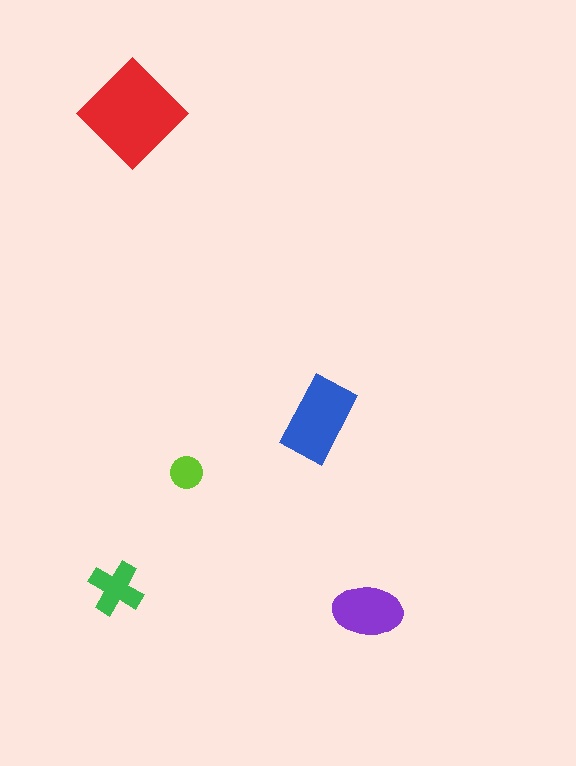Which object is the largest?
The red diamond.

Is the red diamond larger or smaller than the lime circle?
Larger.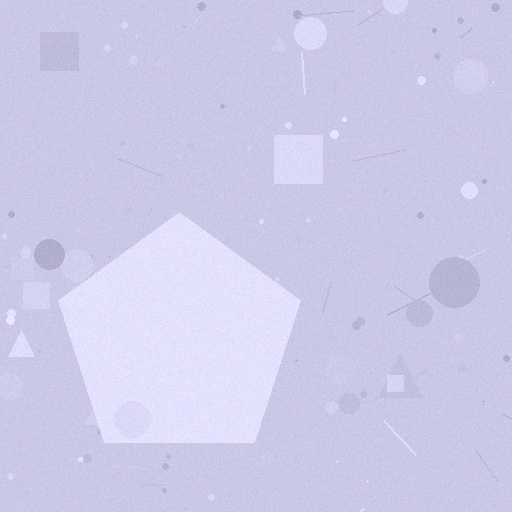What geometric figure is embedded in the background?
A pentagon is embedded in the background.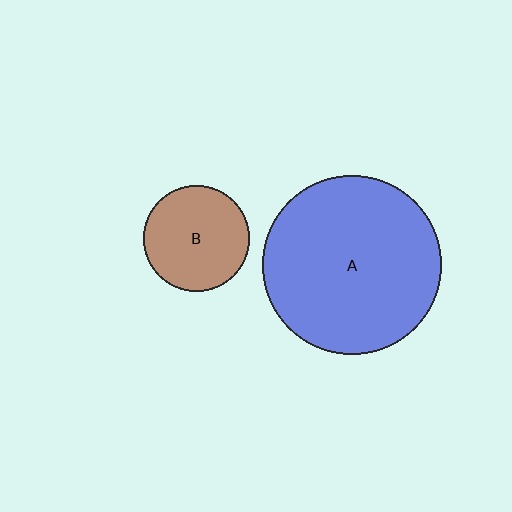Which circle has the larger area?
Circle A (blue).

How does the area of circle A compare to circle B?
Approximately 2.8 times.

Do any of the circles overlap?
No, none of the circles overlap.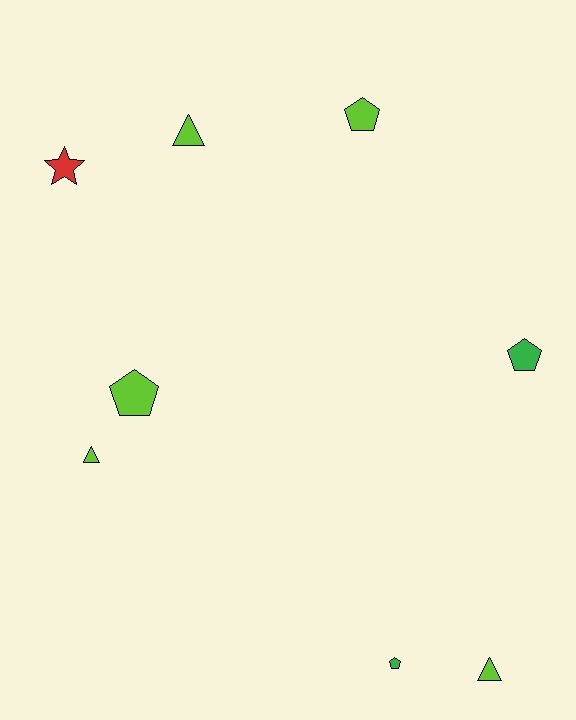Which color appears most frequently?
Lime, with 5 objects.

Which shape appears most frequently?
Pentagon, with 4 objects.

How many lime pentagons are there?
There are 2 lime pentagons.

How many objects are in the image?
There are 8 objects.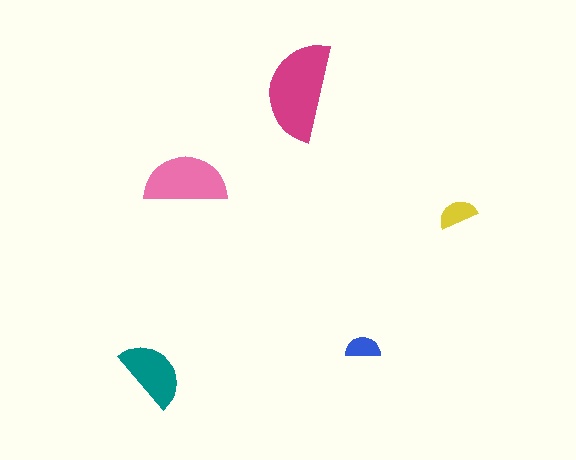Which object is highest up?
The magenta semicircle is topmost.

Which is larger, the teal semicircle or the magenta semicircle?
The magenta one.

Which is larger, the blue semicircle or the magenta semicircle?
The magenta one.